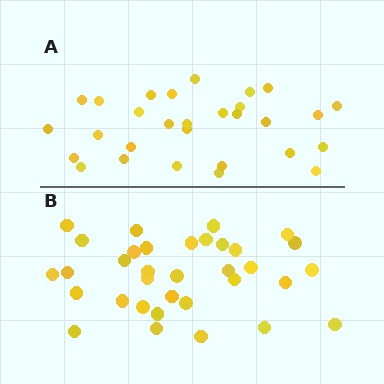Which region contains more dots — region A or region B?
Region B (the bottom region) has more dots.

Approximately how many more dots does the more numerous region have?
Region B has about 5 more dots than region A.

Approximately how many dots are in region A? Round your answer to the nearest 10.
About 30 dots. (The exact count is 29, which rounds to 30.)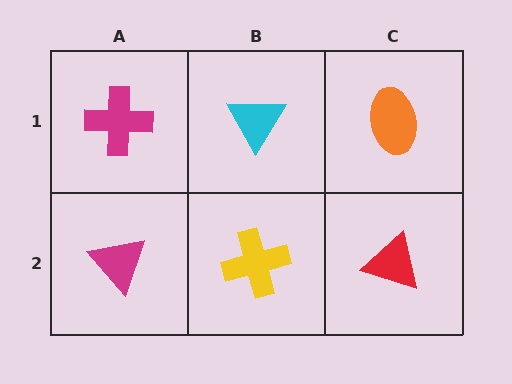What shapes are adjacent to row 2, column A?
A magenta cross (row 1, column A), a yellow cross (row 2, column B).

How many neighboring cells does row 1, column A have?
2.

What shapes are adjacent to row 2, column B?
A cyan triangle (row 1, column B), a magenta triangle (row 2, column A), a red triangle (row 2, column C).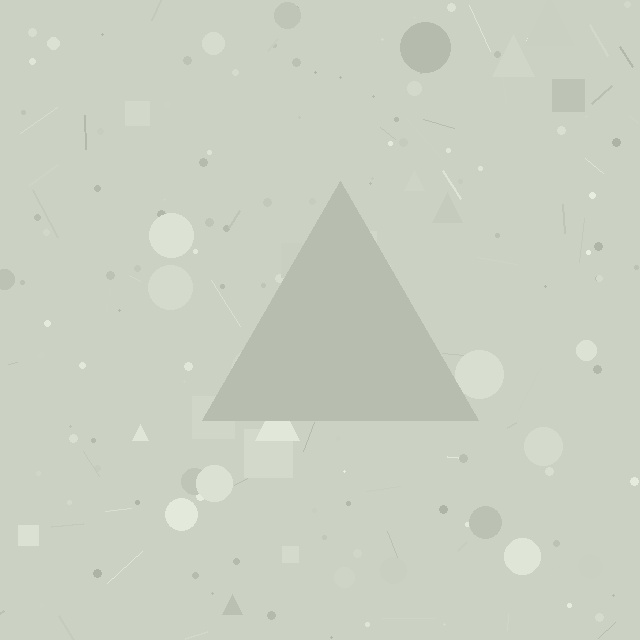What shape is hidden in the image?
A triangle is hidden in the image.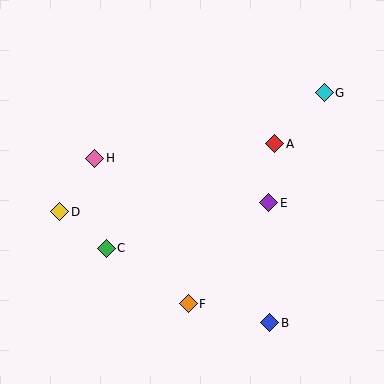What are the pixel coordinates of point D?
Point D is at (60, 212).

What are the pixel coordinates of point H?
Point H is at (95, 158).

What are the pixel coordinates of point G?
Point G is at (324, 93).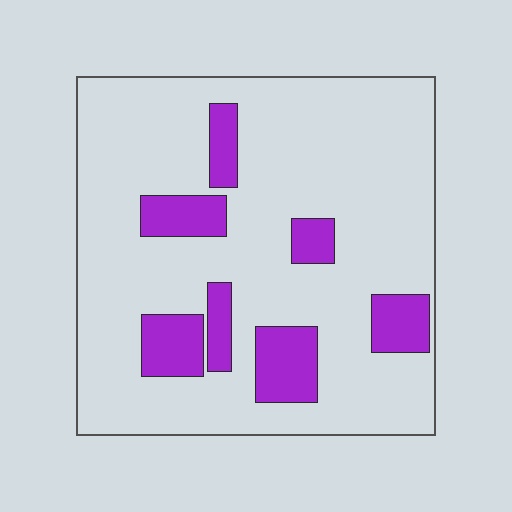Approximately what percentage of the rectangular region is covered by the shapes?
Approximately 20%.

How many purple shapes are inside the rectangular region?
7.